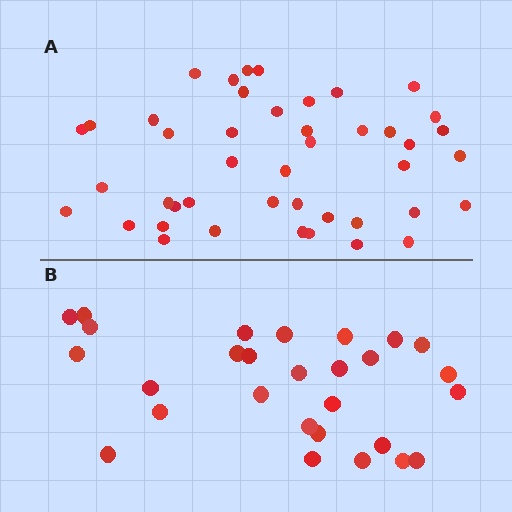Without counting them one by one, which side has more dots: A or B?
Region A (the top region) has more dots.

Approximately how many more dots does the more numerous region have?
Region A has approximately 15 more dots than region B.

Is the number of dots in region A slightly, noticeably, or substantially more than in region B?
Region A has substantially more. The ratio is roughly 1.6 to 1.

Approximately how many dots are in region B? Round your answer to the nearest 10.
About 30 dots. (The exact count is 28, which rounds to 30.)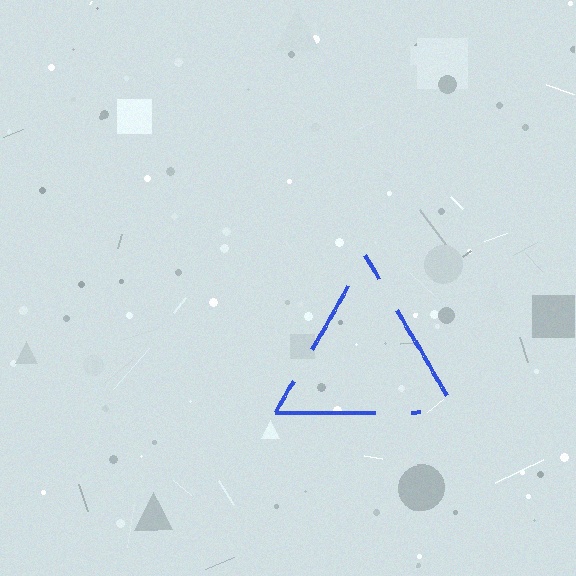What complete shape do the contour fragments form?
The contour fragments form a triangle.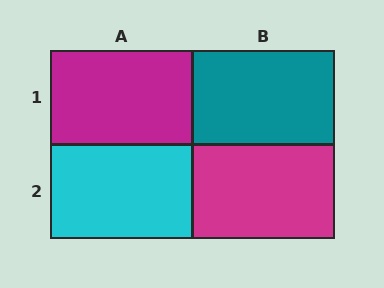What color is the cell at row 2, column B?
Magenta.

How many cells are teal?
1 cell is teal.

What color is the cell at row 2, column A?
Cyan.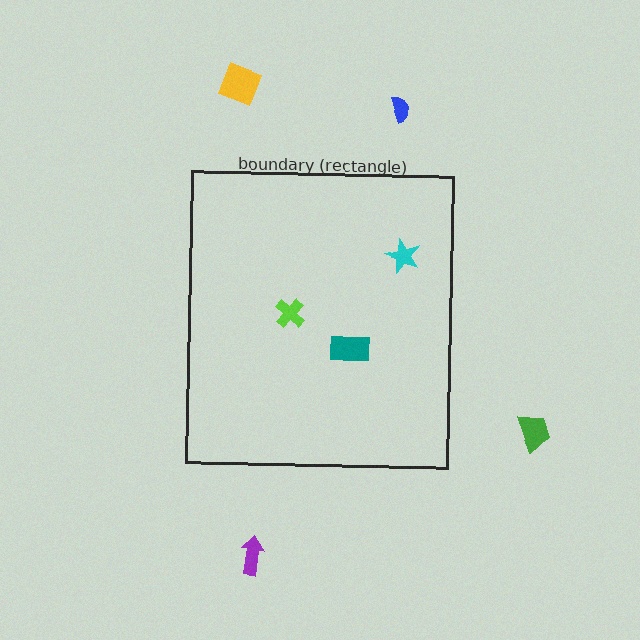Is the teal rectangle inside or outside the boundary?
Inside.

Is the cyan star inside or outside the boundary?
Inside.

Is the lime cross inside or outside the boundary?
Inside.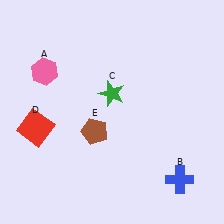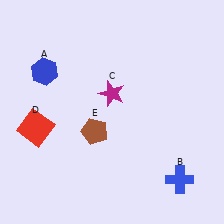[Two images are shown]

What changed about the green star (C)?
In Image 1, C is green. In Image 2, it changed to magenta.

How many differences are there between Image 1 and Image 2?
There are 2 differences between the two images.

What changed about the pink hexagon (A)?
In Image 1, A is pink. In Image 2, it changed to blue.